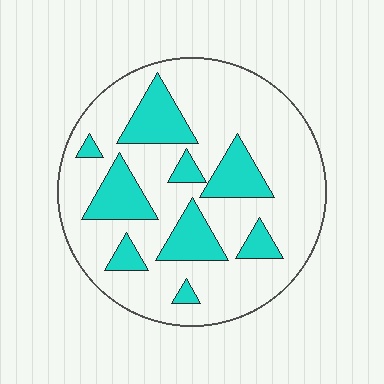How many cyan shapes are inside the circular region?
9.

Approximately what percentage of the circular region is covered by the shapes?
Approximately 25%.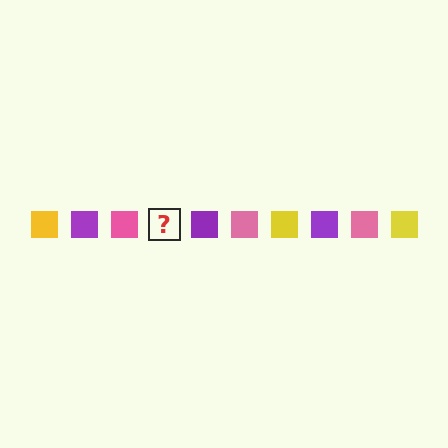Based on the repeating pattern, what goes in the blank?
The blank should be a yellow square.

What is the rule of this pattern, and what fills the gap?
The rule is that the pattern cycles through yellow, purple, pink squares. The gap should be filled with a yellow square.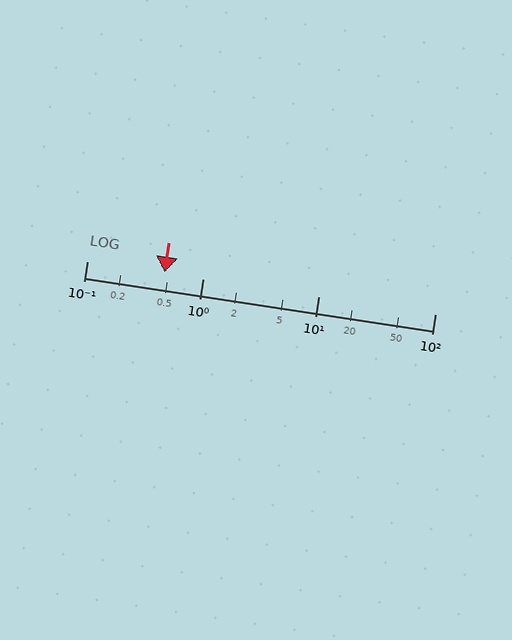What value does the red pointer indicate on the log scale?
The pointer indicates approximately 0.47.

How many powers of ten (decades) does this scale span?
The scale spans 3 decades, from 0.1 to 100.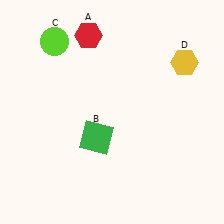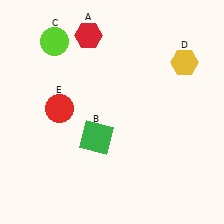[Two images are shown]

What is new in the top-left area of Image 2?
A red circle (E) was added in the top-left area of Image 2.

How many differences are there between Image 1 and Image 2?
There is 1 difference between the two images.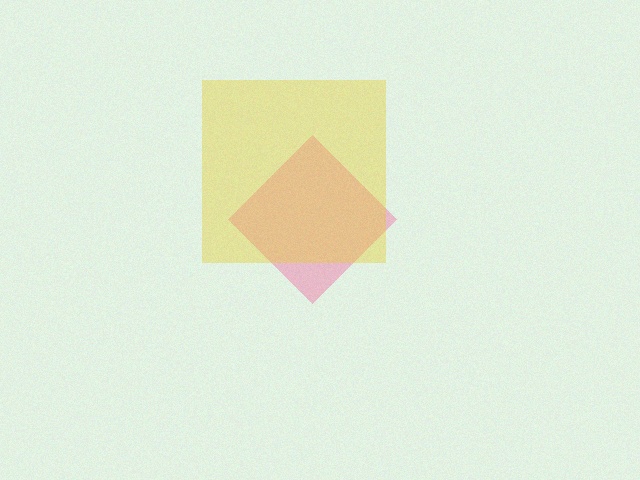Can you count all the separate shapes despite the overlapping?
Yes, there are 2 separate shapes.